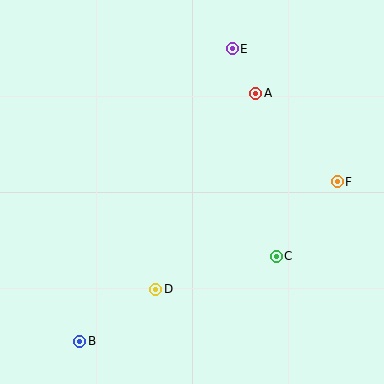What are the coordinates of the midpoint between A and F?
The midpoint between A and F is at (296, 138).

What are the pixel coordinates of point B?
Point B is at (80, 341).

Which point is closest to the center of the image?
Point D at (156, 289) is closest to the center.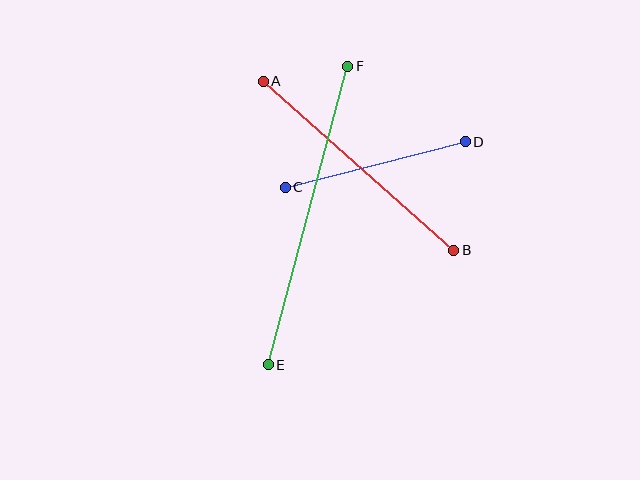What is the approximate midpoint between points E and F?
The midpoint is at approximately (308, 215) pixels.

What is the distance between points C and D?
The distance is approximately 186 pixels.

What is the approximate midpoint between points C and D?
The midpoint is at approximately (375, 164) pixels.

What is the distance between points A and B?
The distance is approximately 255 pixels.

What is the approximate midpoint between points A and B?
The midpoint is at approximately (358, 166) pixels.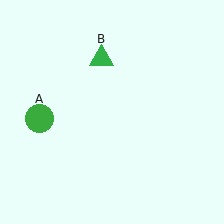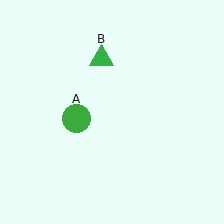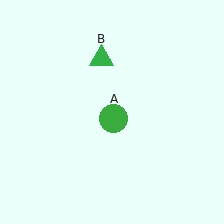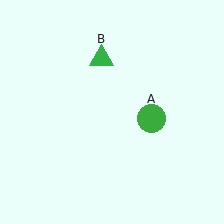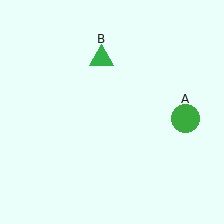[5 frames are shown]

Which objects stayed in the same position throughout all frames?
Green triangle (object B) remained stationary.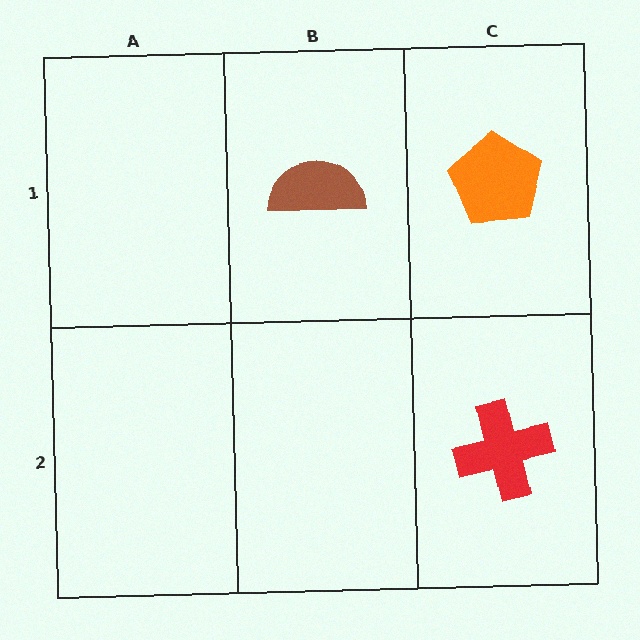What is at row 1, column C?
An orange pentagon.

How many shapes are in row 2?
1 shape.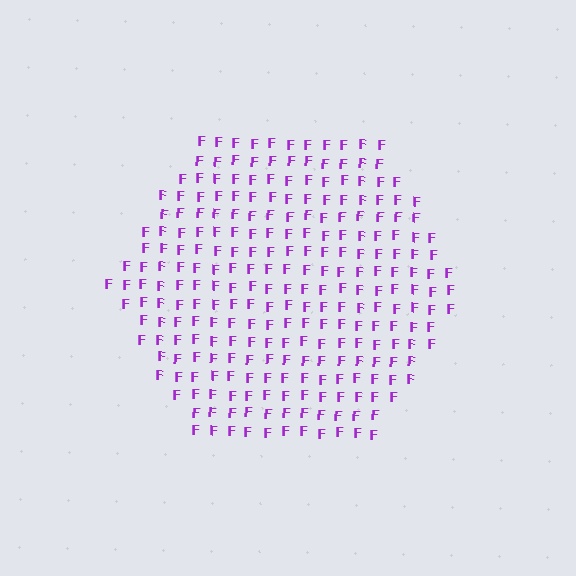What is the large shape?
The large shape is a hexagon.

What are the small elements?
The small elements are letter F's.